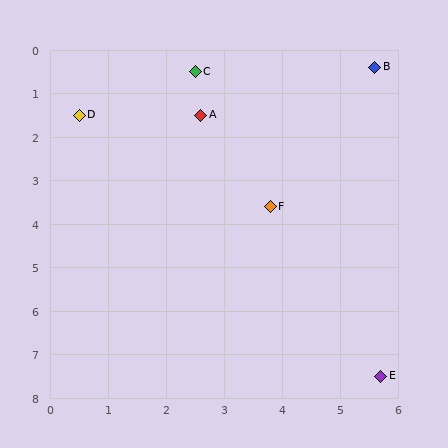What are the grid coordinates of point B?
Point B is at approximately (5.6, 0.4).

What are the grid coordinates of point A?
Point A is at approximately (2.6, 1.5).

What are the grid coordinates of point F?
Point F is at approximately (3.8, 3.6).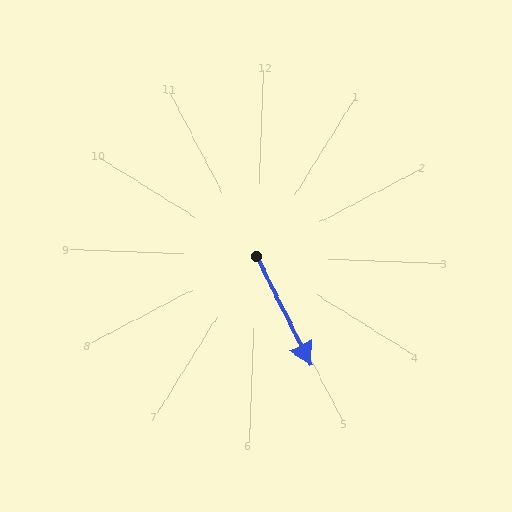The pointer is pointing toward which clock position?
Roughly 5 o'clock.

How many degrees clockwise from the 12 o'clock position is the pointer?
Approximately 151 degrees.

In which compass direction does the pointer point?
Southeast.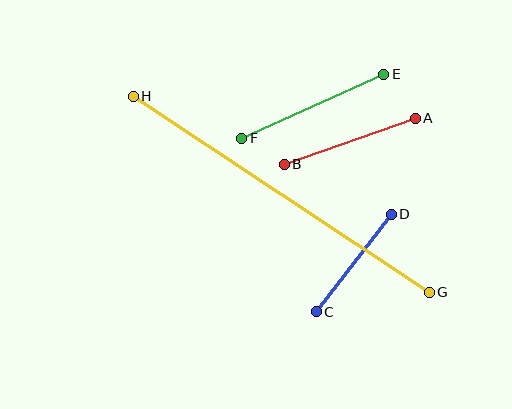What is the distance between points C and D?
The distance is approximately 123 pixels.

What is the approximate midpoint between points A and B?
The midpoint is at approximately (350, 141) pixels.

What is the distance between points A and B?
The distance is approximately 139 pixels.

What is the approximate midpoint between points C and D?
The midpoint is at approximately (354, 263) pixels.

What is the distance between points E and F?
The distance is approximately 156 pixels.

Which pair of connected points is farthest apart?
Points G and H are farthest apart.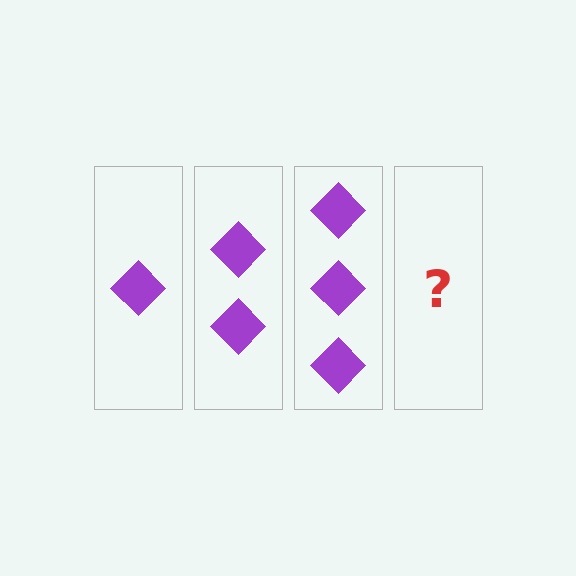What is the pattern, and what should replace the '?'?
The pattern is that each step adds one more diamond. The '?' should be 4 diamonds.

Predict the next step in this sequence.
The next step is 4 diamonds.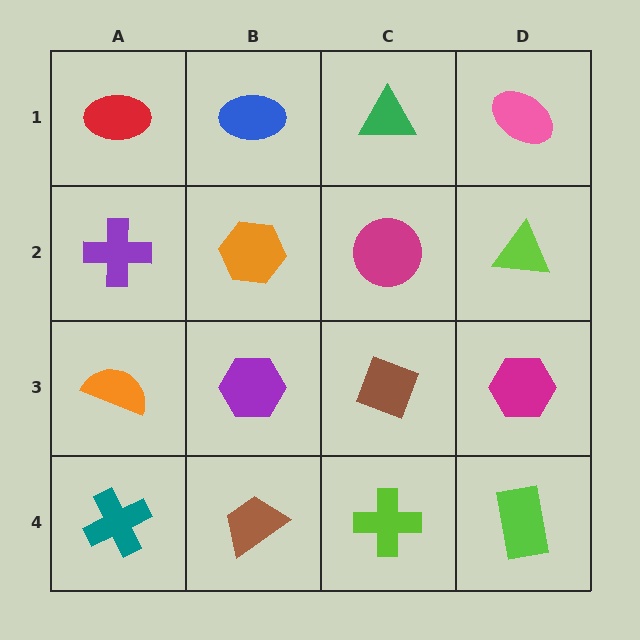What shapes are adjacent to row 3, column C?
A magenta circle (row 2, column C), a lime cross (row 4, column C), a purple hexagon (row 3, column B), a magenta hexagon (row 3, column D).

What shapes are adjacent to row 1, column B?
An orange hexagon (row 2, column B), a red ellipse (row 1, column A), a green triangle (row 1, column C).